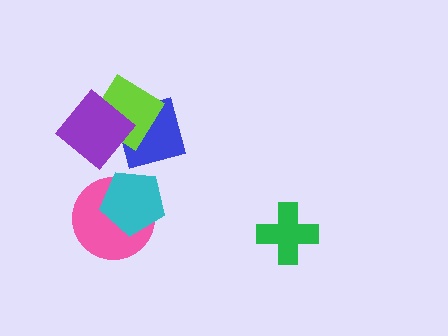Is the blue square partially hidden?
Yes, it is partially covered by another shape.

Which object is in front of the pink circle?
The cyan pentagon is in front of the pink circle.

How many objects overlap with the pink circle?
1 object overlaps with the pink circle.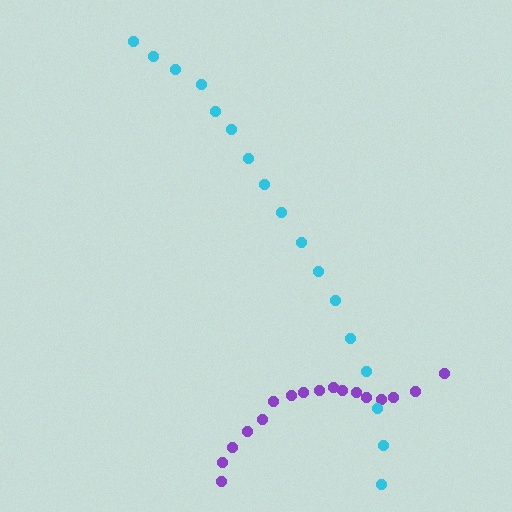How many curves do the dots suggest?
There are 2 distinct paths.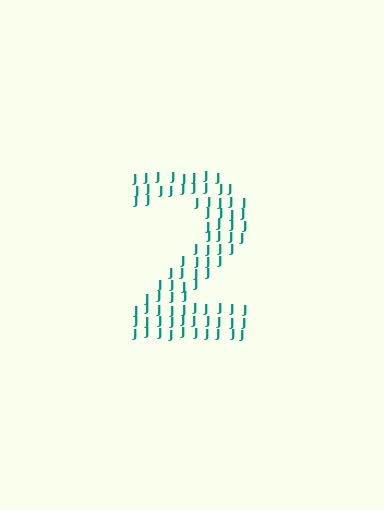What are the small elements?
The small elements are letter J's.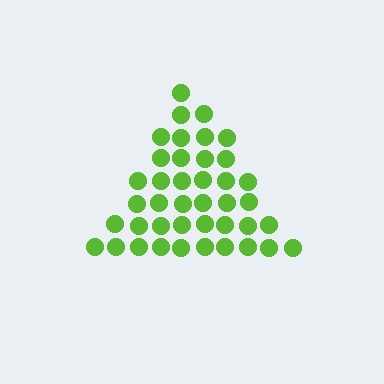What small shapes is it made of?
It is made of small circles.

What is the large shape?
The large shape is a triangle.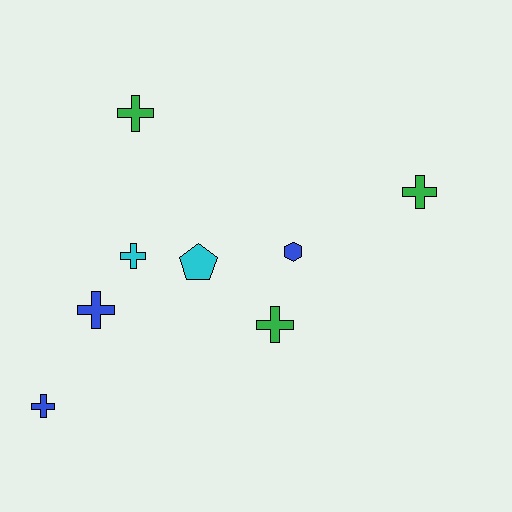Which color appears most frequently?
Blue, with 3 objects.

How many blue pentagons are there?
There are no blue pentagons.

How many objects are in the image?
There are 8 objects.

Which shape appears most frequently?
Cross, with 6 objects.